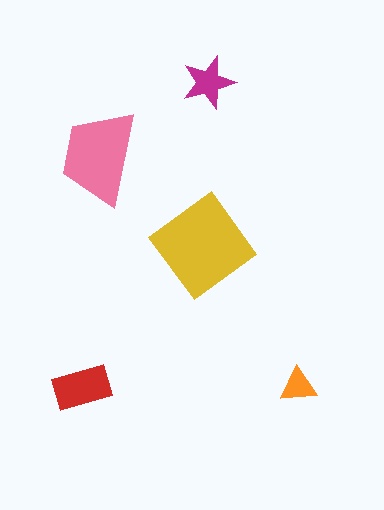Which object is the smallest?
The orange triangle.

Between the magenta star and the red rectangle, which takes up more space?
The red rectangle.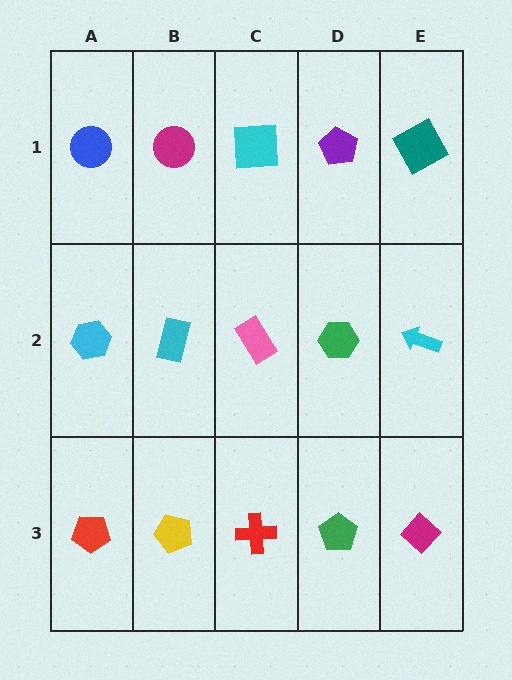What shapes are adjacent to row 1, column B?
A cyan rectangle (row 2, column B), a blue circle (row 1, column A), a cyan square (row 1, column C).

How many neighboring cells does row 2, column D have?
4.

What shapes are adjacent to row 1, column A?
A cyan hexagon (row 2, column A), a magenta circle (row 1, column B).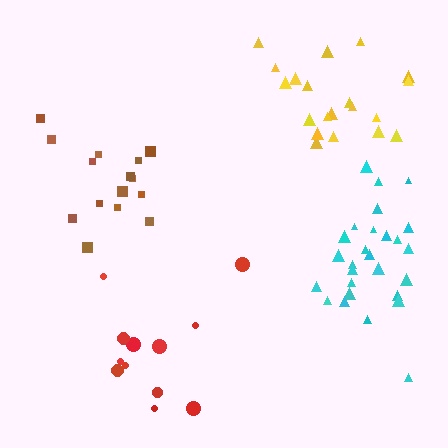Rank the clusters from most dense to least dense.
yellow, cyan, brown, red.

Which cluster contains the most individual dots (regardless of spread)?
Cyan (27).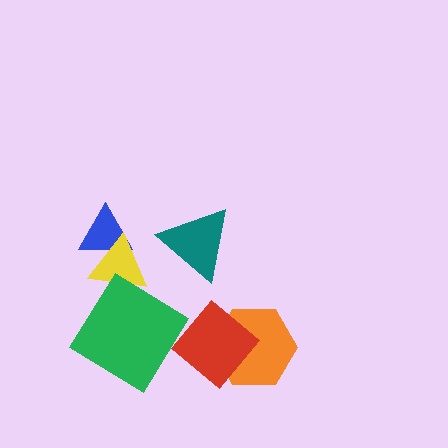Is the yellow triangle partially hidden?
Yes, it is partially covered by another shape.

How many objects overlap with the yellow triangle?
2 objects overlap with the yellow triangle.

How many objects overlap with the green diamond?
1 object overlaps with the green diamond.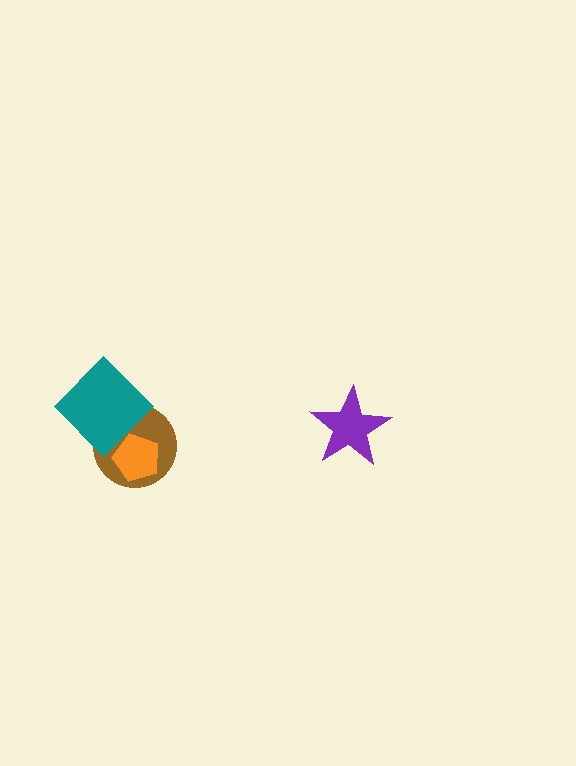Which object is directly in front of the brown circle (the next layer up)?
The teal diamond is directly in front of the brown circle.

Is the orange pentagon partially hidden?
No, no other shape covers it.